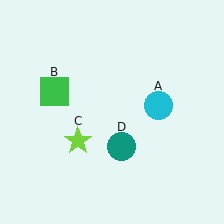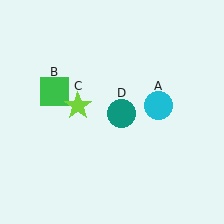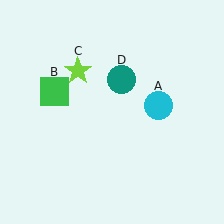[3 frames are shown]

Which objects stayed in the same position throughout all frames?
Cyan circle (object A) and green square (object B) remained stationary.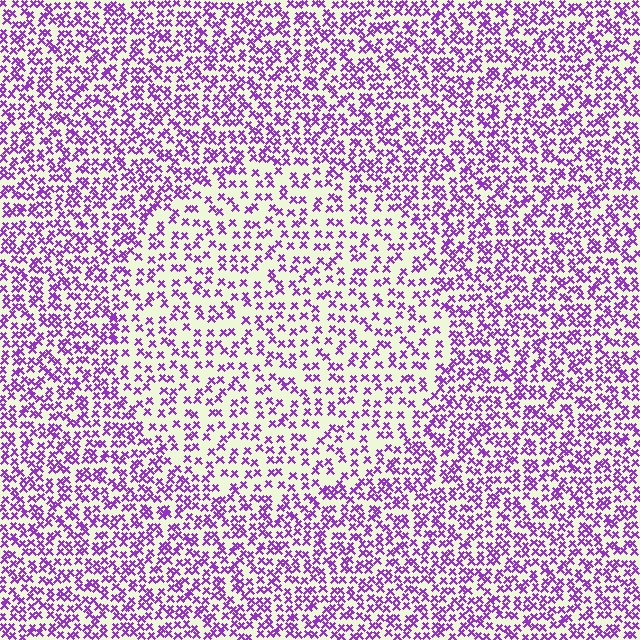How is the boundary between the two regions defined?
The boundary is defined by a change in element density (approximately 1.7x ratio). All elements are the same color, size, and shape.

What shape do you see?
I see a circle.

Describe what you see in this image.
The image contains small purple elements arranged at two different densities. A circle-shaped region is visible where the elements are less densely packed than the surrounding area.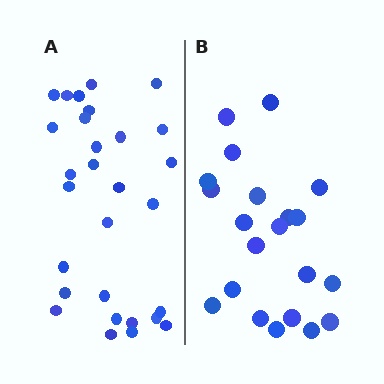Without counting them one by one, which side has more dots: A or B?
Region A (the left region) has more dots.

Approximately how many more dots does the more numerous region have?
Region A has roughly 8 or so more dots than region B.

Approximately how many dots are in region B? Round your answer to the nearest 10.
About 20 dots. (The exact count is 21, which rounds to 20.)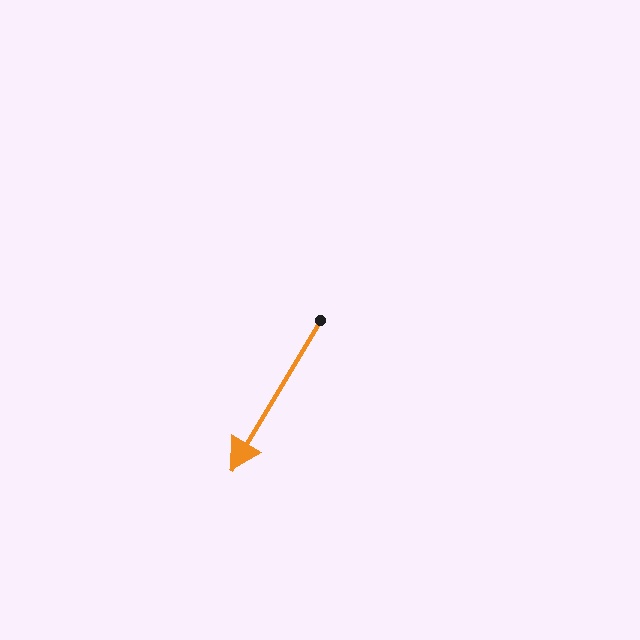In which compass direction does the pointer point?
Southwest.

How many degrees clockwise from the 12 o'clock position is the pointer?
Approximately 211 degrees.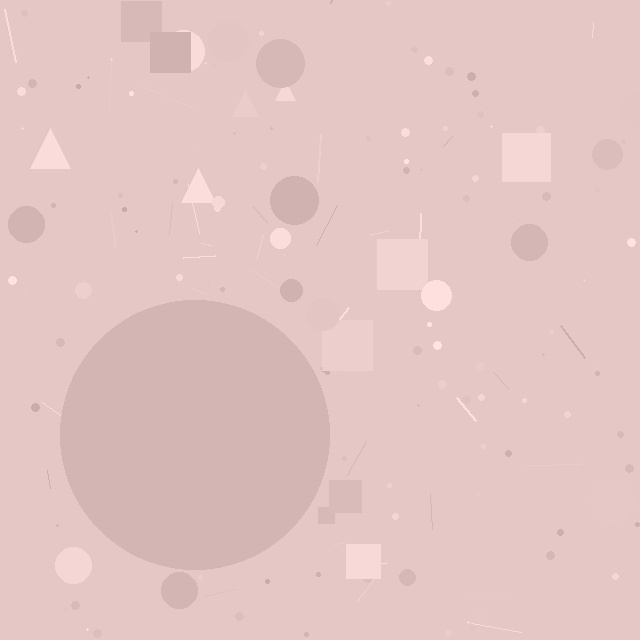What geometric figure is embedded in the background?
A circle is embedded in the background.